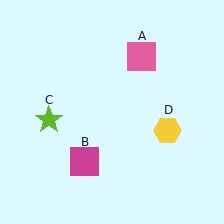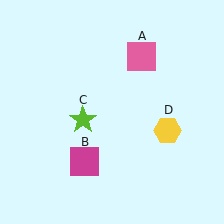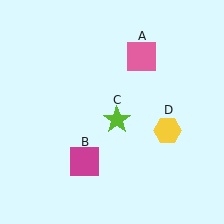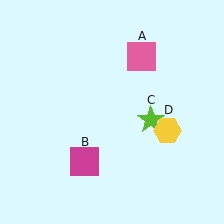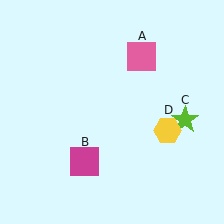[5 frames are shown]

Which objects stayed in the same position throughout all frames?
Pink square (object A) and magenta square (object B) and yellow hexagon (object D) remained stationary.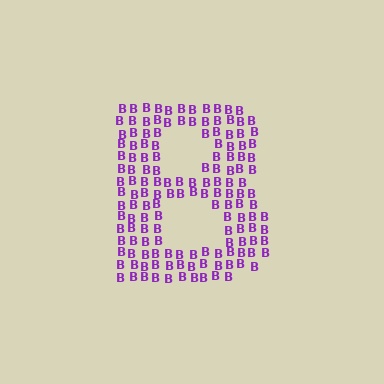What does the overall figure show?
The overall figure shows the letter B.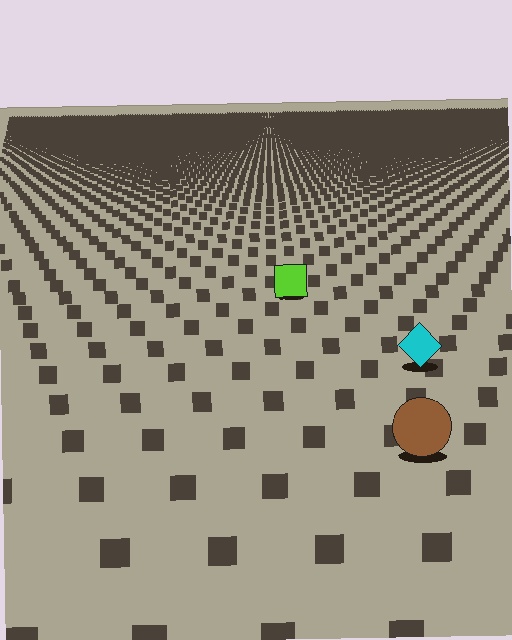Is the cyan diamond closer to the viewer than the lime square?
Yes. The cyan diamond is closer — you can tell from the texture gradient: the ground texture is coarser near it.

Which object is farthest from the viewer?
The lime square is farthest from the viewer. It appears smaller and the ground texture around it is denser.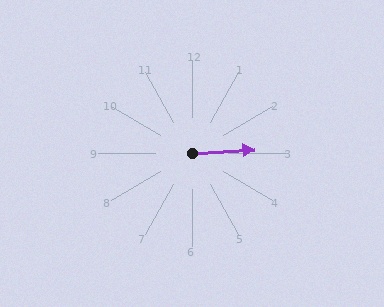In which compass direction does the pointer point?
East.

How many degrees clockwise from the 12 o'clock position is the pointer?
Approximately 86 degrees.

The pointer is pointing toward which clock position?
Roughly 3 o'clock.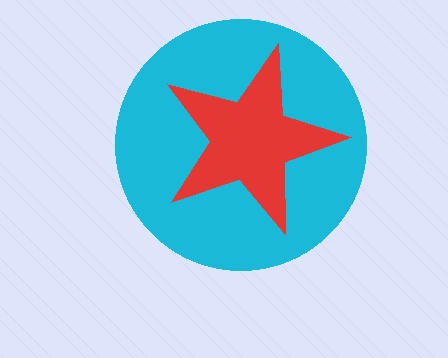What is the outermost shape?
The cyan circle.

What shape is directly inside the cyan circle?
The red star.